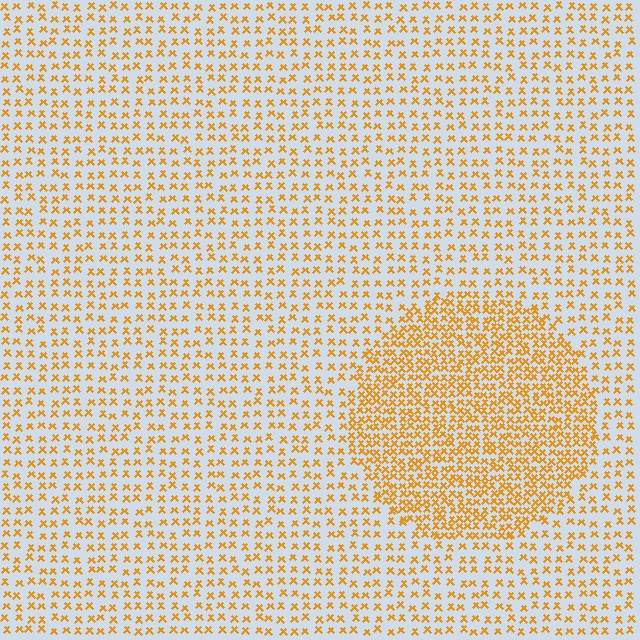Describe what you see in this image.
The image contains small orange elements arranged at two different densities. A circle-shaped region is visible where the elements are more densely packed than the surrounding area.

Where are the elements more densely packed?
The elements are more densely packed inside the circle boundary.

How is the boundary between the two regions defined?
The boundary is defined by a change in element density (approximately 2.1x ratio). All elements are the same color, size, and shape.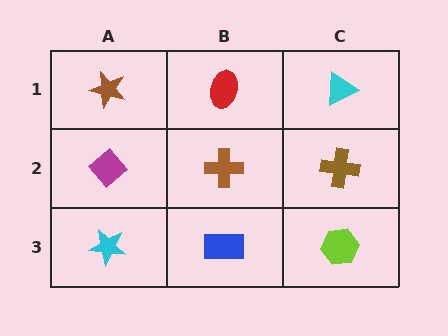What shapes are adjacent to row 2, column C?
A cyan triangle (row 1, column C), a lime hexagon (row 3, column C), a brown cross (row 2, column B).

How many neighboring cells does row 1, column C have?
2.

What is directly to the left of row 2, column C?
A brown cross.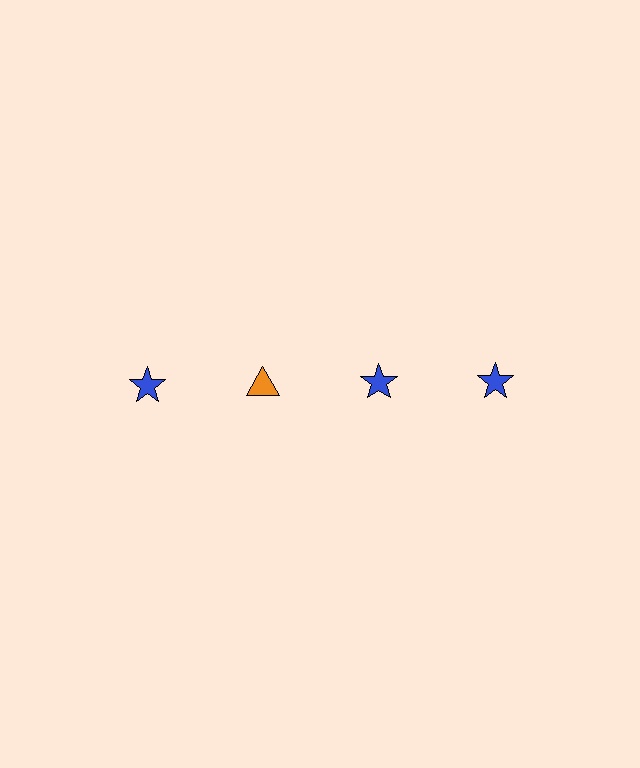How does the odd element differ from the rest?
It differs in both color (orange instead of blue) and shape (triangle instead of star).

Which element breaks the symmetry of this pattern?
The orange triangle in the top row, second from left column breaks the symmetry. All other shapes are blue stars.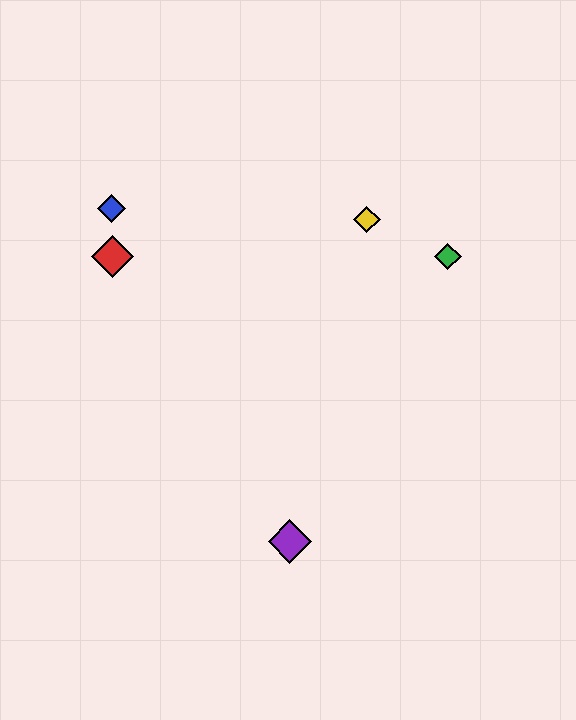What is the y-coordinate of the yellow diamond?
The yellow diamond is at y≈219.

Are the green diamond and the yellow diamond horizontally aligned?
No, the green diamond is at y≈257 and the yellow diamond is at y≈219.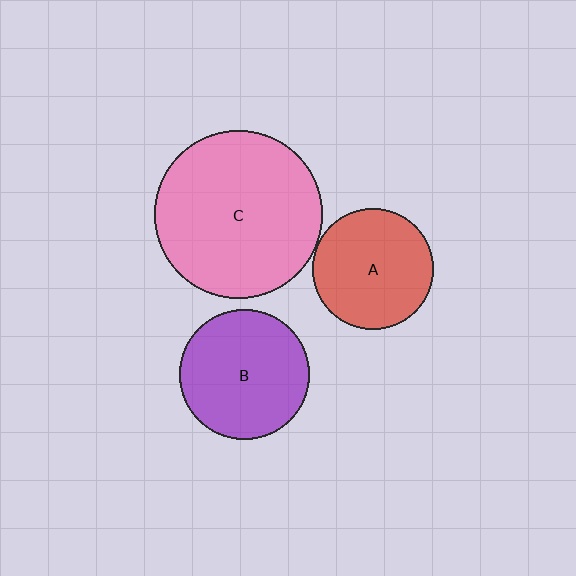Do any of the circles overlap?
No, none of the circles overlap.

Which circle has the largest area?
Circle C (pink).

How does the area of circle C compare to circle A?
Approximately 1.9 times.